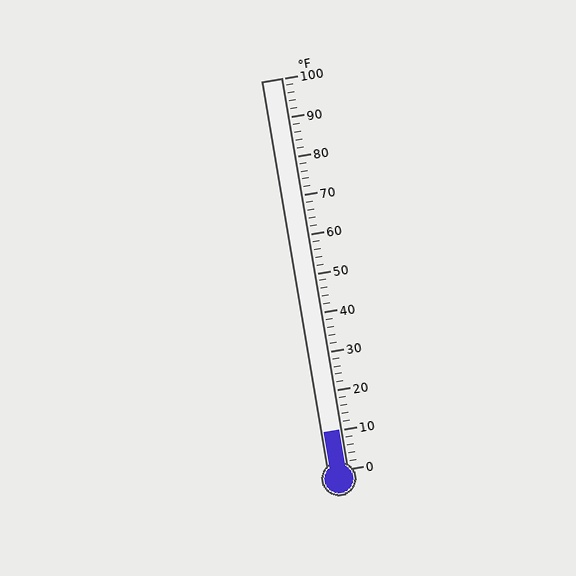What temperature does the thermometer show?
The thermometer shows approximately 10°F.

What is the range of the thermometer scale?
The thermometer scale ranges from 0°F to 100°F.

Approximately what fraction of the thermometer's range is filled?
The thermometer is filled to approximately 10% of its range.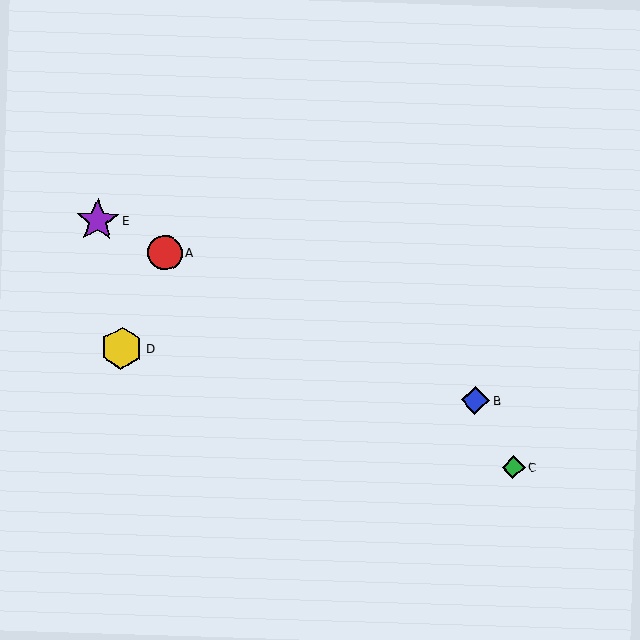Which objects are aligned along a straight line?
Objects A, B, E are aligned along a straight line.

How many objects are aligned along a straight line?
3 objects (A, B, E) are aligned along a straight line.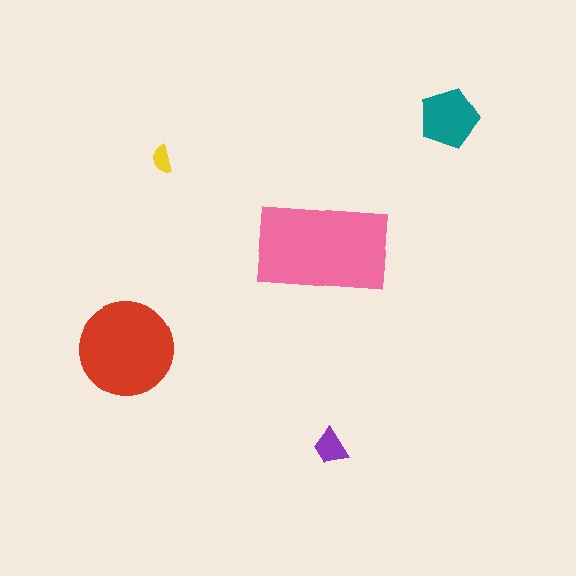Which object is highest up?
The teal pentagon is topmost.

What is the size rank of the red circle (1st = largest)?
2nd.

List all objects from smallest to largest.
The yellow semicircle, the purple trapezoid, the teal pentagon, the red circle, the pink rectangle.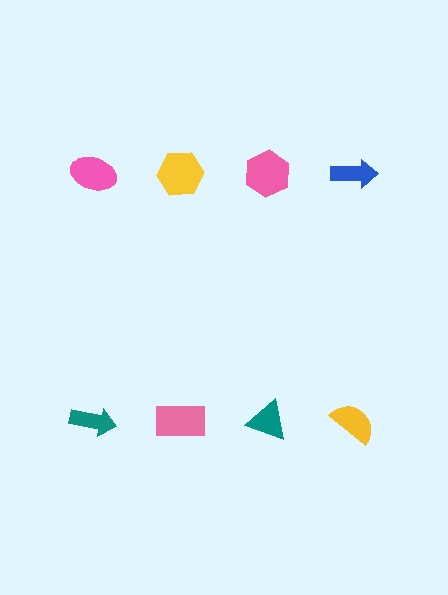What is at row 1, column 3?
A pink hexagon.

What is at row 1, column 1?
A pink ellipse.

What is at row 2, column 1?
A teal arrow.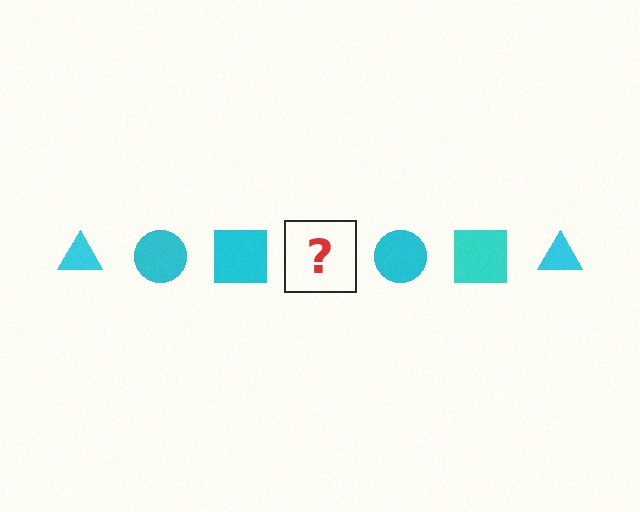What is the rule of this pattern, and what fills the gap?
The rule is that the pattern cycles through triangle, circle, square shapes in cyan. The gap should be filled with a cyan triangle.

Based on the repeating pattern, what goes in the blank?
The blank should be a cyan triangle.